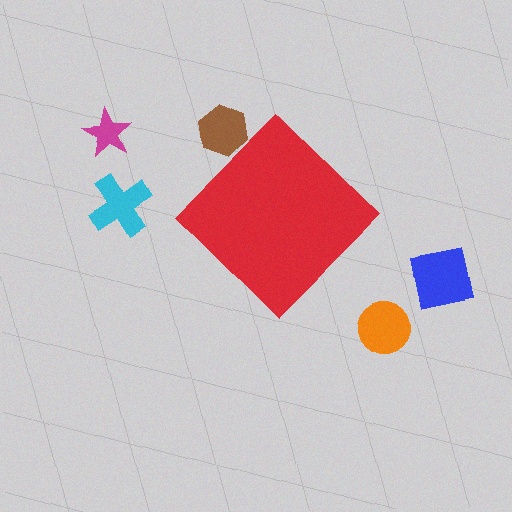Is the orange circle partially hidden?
No, the orange circle is fully visible.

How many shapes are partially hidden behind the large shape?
1 shape is partially hidden.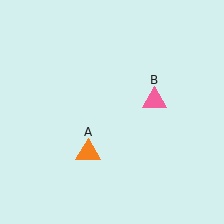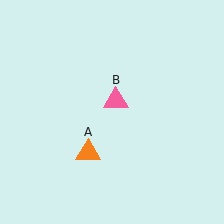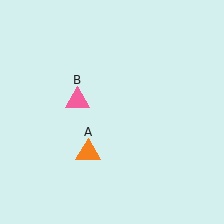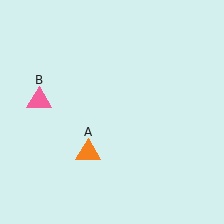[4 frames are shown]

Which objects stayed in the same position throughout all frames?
Orange triangle (object A) remained stationary.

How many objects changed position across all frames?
1 object changed position: pink triangle (object B).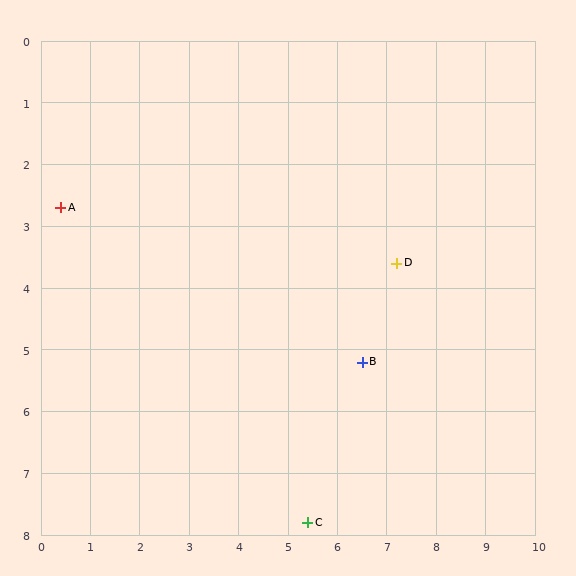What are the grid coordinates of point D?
Point D is at approximately (7.2, 3.6).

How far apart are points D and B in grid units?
Points D and B are about 1.7 grid units apart.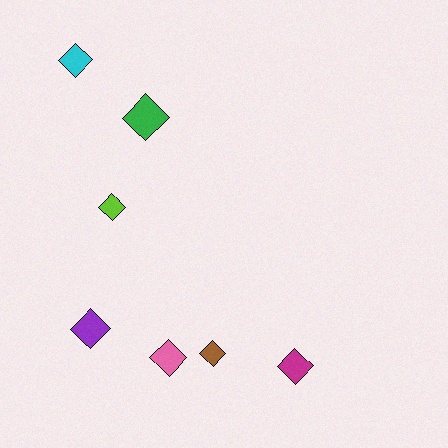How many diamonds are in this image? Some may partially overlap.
There are 7 diamonds.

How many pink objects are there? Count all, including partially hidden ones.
There is 1 pink object.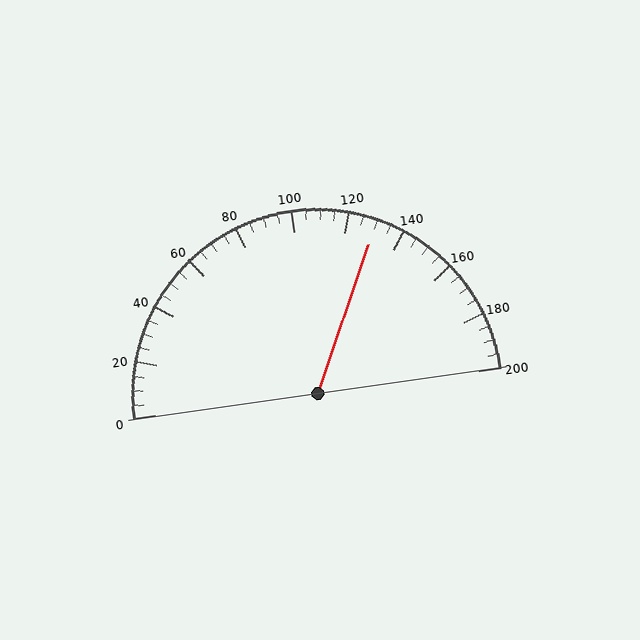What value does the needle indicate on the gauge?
The needle indicates approximately 130.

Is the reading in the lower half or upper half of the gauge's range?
The reading is in the upper half of the range (0 to 200).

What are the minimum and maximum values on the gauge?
The gauge ranges from 0 to 200.